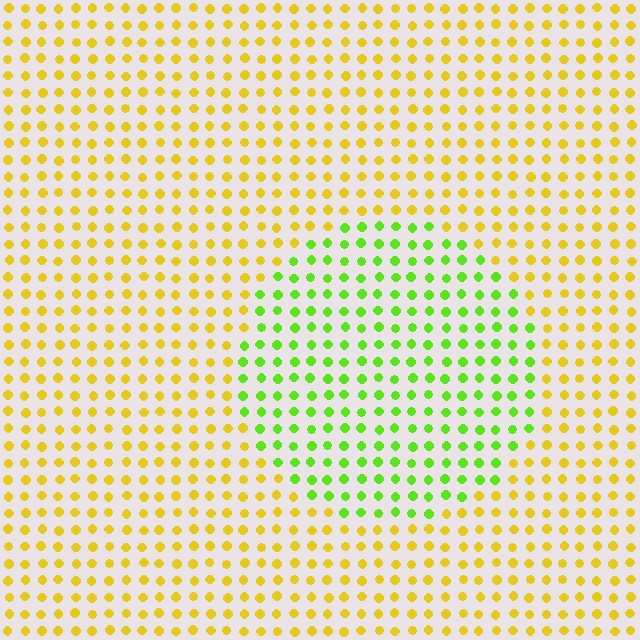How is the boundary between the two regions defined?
The boundary is defined purely by a slight shift in hue (about 50 degrees). Spacing, size, and orientation are identical on both sides.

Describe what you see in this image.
The image is filled with small yellow elements in a uniform arrangement. A circle-shaped region is visible where the elements are tinted to a slightly different hue, forming a subtle color boundary.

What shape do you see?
I see a circle.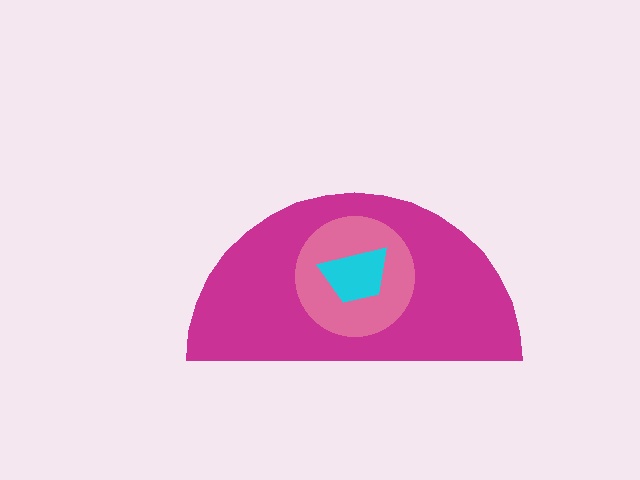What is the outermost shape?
The magenta semicircle.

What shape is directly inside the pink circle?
The cyan trapezoid.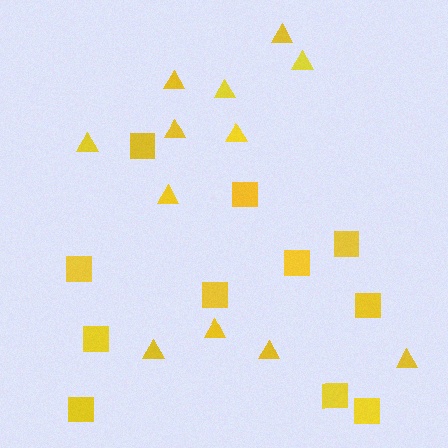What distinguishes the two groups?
There are 2 groups: one group of triangles (12) and one group of squares (11).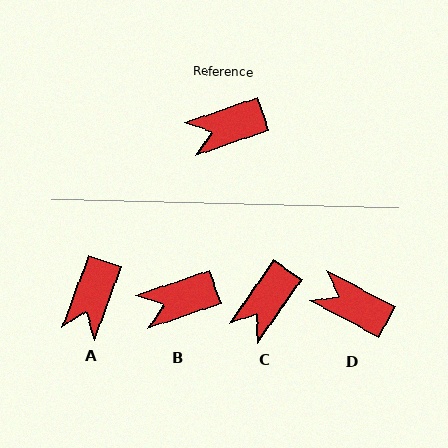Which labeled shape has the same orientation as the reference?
B.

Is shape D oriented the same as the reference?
No, it is off by about 48 degrees.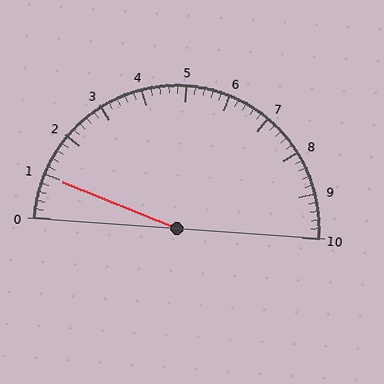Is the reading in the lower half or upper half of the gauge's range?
The reading is in the lower half of the range (0 to 10).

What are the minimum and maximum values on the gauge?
The gauge ranges from 0 to 10.